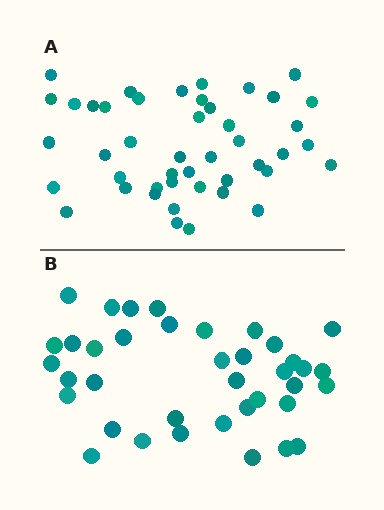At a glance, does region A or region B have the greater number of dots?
Region A (the top region) has more dots.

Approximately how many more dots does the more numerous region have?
Region A has roughly 8 or so more dots than region B.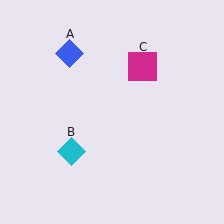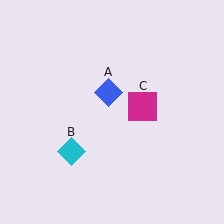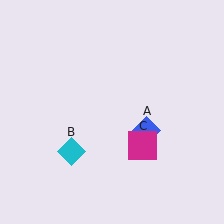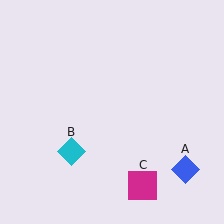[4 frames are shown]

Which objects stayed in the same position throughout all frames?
Cyan diamond (object B) remained stationary.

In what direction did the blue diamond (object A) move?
The blue diamond (object A) moved down and to the right.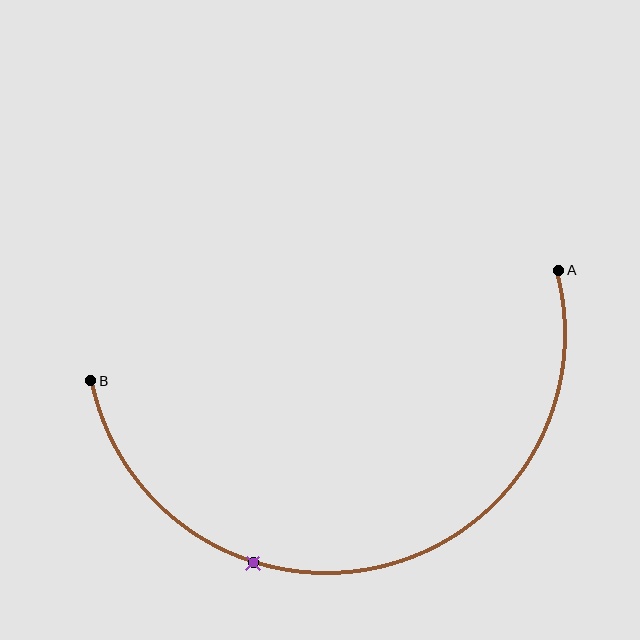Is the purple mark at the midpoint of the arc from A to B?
No. The purple mark lies on the arc but is closer to endpoint B. The arc midpoint would be at the point on the curve equidistant along the arc from both A and B.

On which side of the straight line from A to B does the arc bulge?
The arc bulges below the straight line connecting A and B.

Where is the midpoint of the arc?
The arc midpoint is the point on the curve farthest from the straight line joining A and B. It sits below that line.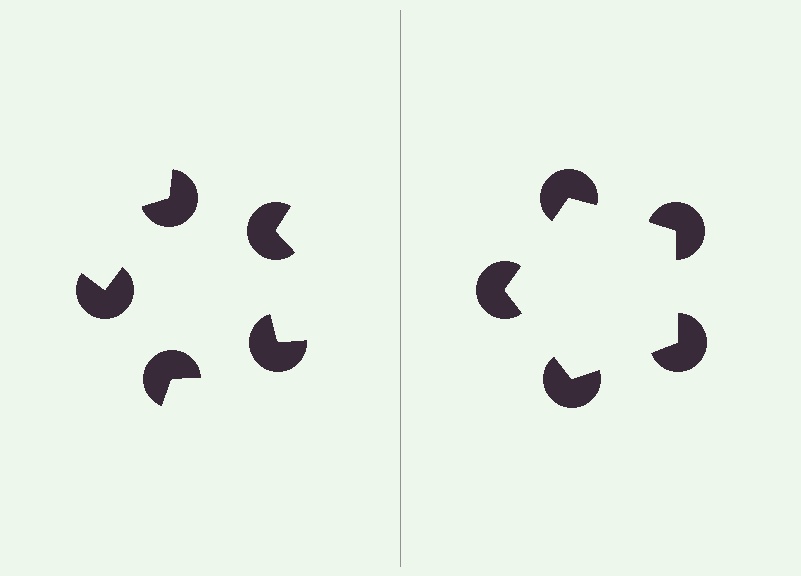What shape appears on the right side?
An illusory pentagon.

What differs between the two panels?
The pac-man discs are positioned identically on both sides; only the wedge orientations differ. On the right they align to a pentagon; on the left they are misaligned.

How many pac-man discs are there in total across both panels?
10 — 5 on each side.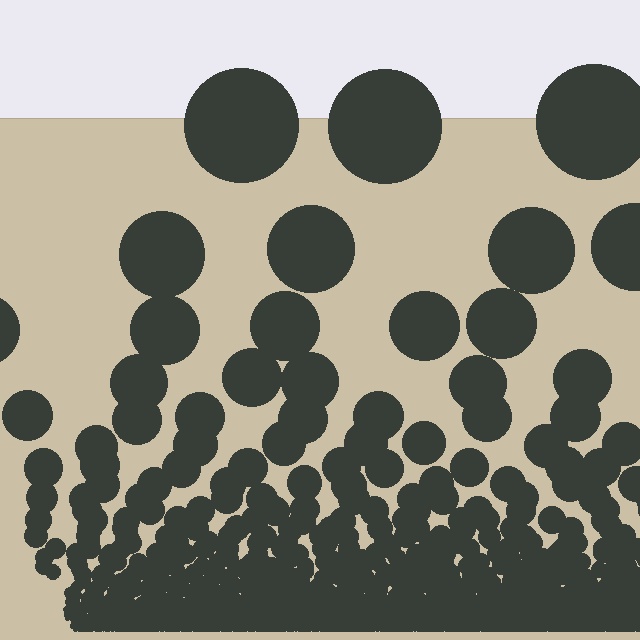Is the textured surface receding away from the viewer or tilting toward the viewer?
The surface appears to tilt toward the viewer. Texture elements get larger and sparser toward the top.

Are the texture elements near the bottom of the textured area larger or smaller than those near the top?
Smaller. The gradient is inverted — elements near the bottom are smaller and denser.